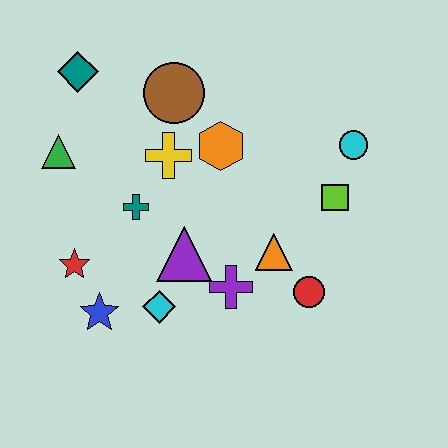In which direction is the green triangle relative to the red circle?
The green triangle is to the left of the red circle.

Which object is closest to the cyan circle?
The lime square is closest to the cyan circle.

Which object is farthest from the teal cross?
The cyan circle is farthest from the teal cross.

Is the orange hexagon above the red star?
Yes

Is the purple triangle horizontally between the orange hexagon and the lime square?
No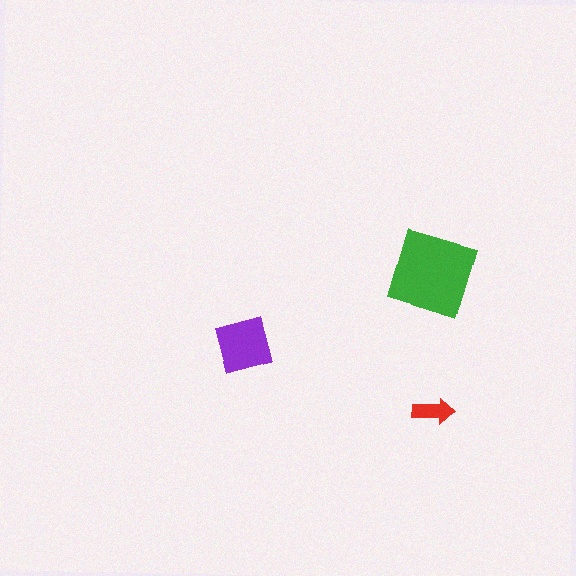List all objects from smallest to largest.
The red arrow, the purple square, the green square.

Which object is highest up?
The green square is topmost.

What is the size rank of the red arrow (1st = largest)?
3rd.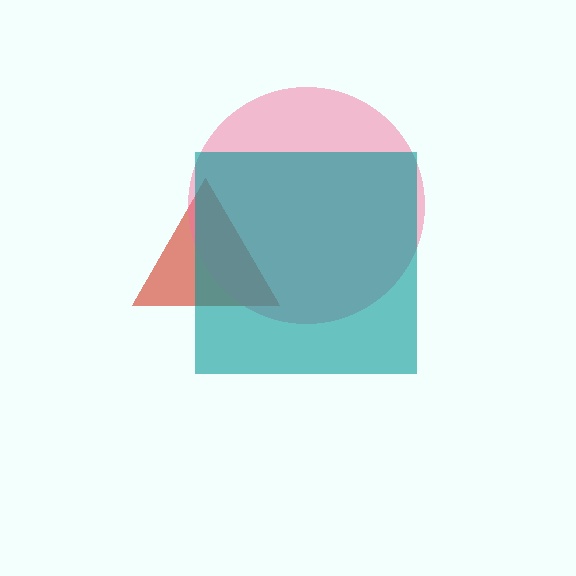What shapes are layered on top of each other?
The layered shapes are: a red triangle, a pink circle, a teal square.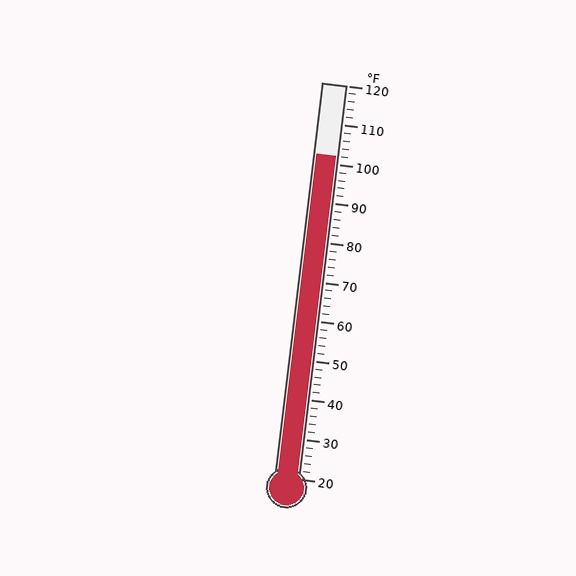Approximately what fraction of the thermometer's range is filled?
The thermometer is filled to approximately 80% of its range.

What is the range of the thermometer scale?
The thermometer scale ranges from 20°F to 120°F.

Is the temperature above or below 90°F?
The temperature is above 90°F.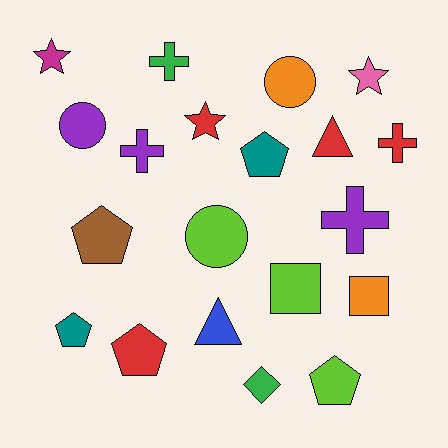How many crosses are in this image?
There are 4 crosses.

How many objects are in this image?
There are 20 objects.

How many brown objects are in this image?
There is 1 brown object.